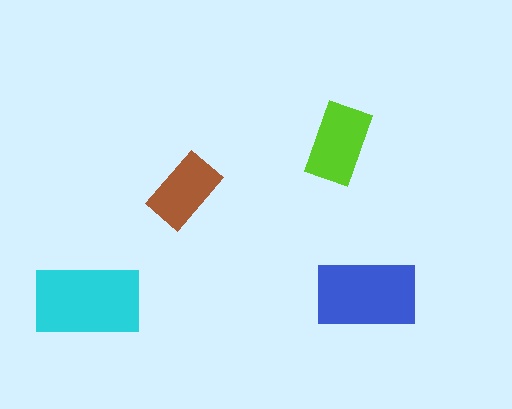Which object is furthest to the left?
The cyan rectangle is leftmost.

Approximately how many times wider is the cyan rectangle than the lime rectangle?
About 1.5 times wider.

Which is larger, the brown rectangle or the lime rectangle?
The lime one.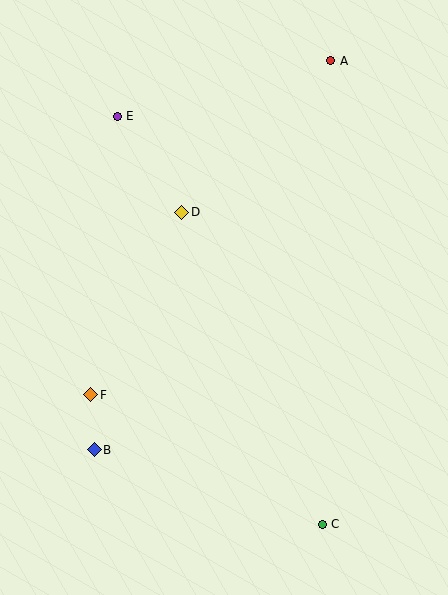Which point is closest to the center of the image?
Point D at (182, 212) is closest to the center.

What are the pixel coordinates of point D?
Point D is at (182, 212).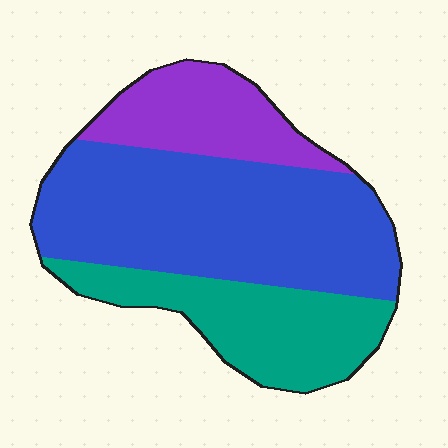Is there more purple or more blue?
Blue.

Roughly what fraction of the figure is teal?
Teal covers roughly 25% of the figure.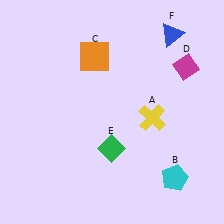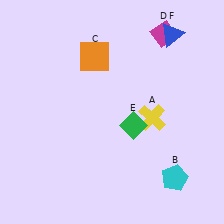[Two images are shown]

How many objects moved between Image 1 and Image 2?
2 objects moved between the two images.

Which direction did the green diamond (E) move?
The green diamond (E) moved up.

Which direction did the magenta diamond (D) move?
The magenta diamond (D) moved up.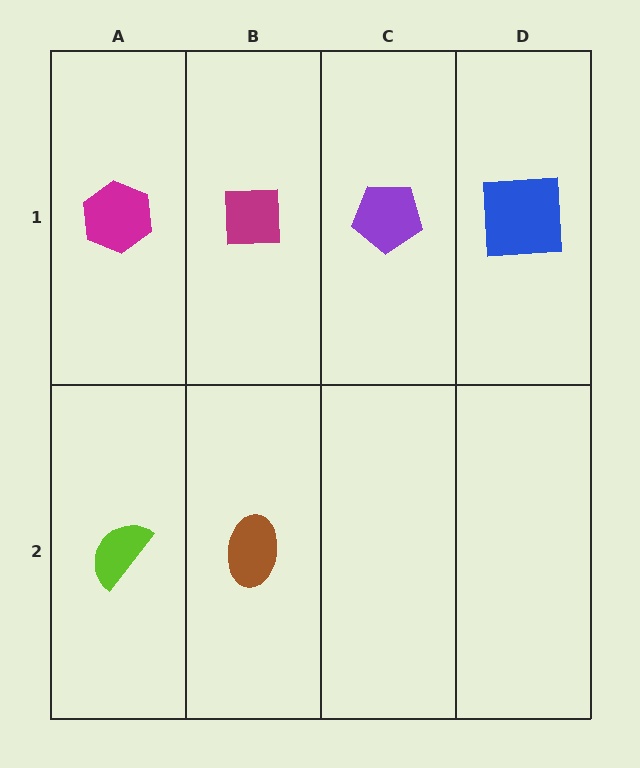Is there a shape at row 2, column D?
No, that cell is empty.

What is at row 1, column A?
A magenta hexagon.